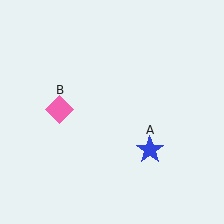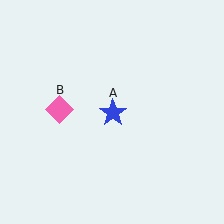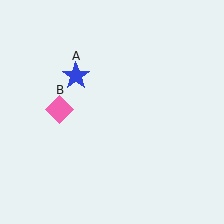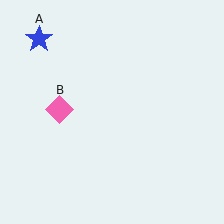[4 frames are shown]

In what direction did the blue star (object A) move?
The blue star (object A) moved up and to the left.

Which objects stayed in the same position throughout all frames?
Pink diamond (object B) remained stationary.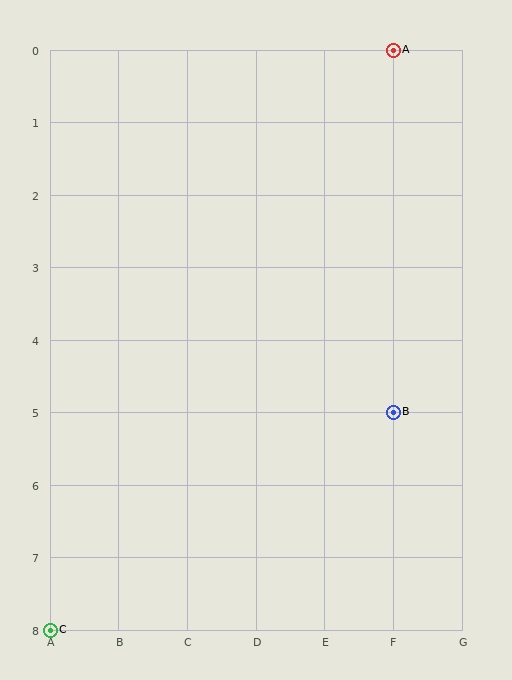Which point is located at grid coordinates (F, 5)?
Point B is at (F, 5).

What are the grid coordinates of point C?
Point C is at grid coordinates (A, 8).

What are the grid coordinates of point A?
Point A is at grid coordinates (F, 0).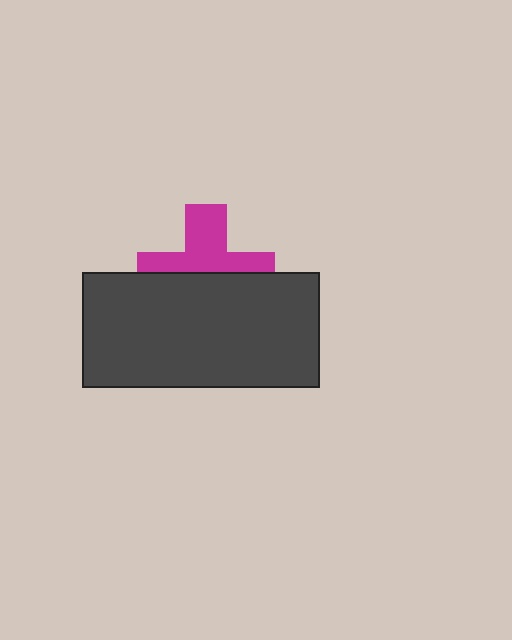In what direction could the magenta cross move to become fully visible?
The magenta cross could move up. That would shift it out from behind the dark gray rectangle entirely.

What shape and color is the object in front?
The object in front is a dark gray rectangle.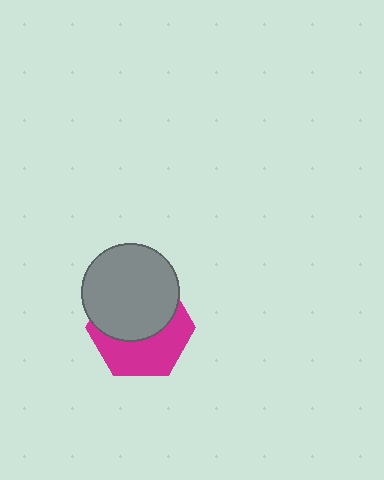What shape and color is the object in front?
The object in front is a gray circle.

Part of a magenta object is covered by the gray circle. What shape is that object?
It is a hexagon.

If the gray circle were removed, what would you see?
You would see the complete magenta hexagon.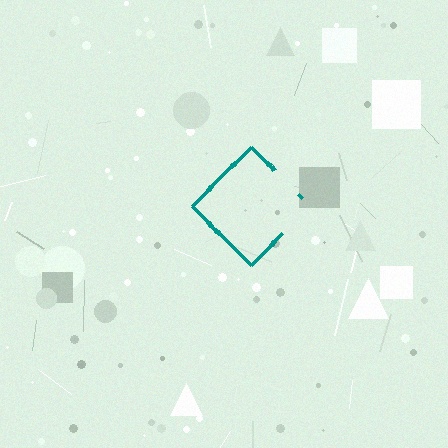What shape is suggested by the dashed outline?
The dashed outline suggests a diamond.